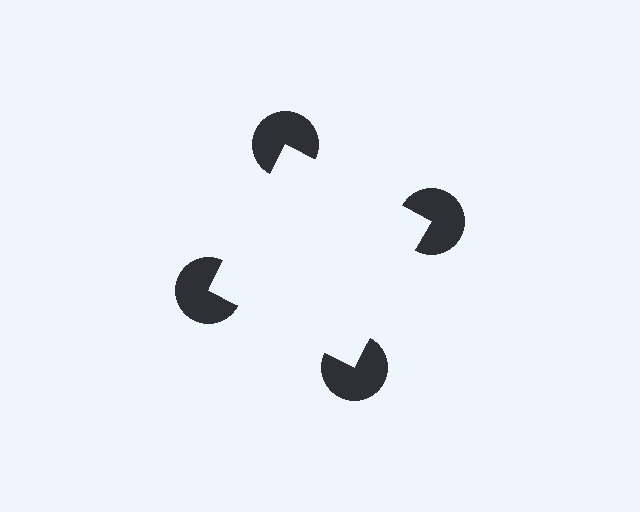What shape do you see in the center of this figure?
An illusory square — its edges are inferred from the aligned wedge cuts in the pac-man discs, not physically drawn.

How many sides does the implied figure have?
4 sides.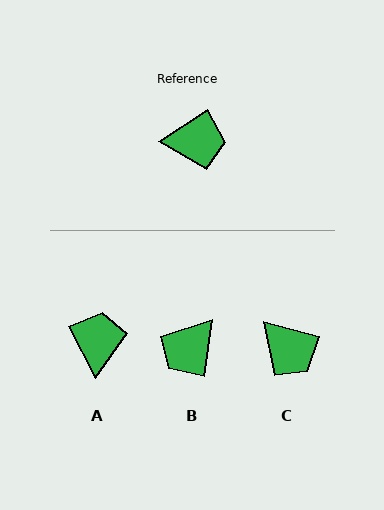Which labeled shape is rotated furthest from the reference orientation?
B, about 131 degrees away.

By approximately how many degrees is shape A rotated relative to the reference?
Approximately 84 degrees counter-clockwise.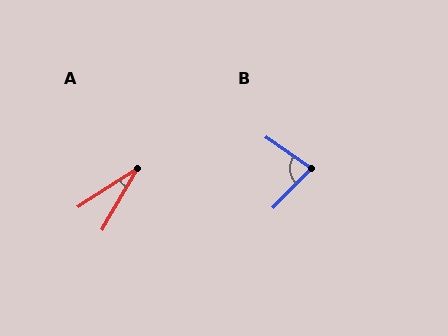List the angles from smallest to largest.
A (27°), B (81°).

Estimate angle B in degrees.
Approximately 81 degrees.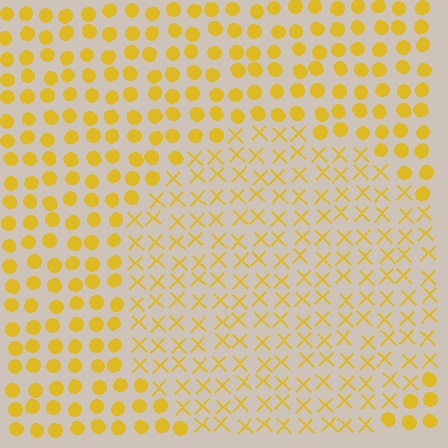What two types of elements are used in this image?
The image uses X marks inside the circle region and circles outside it.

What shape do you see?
I see a circle.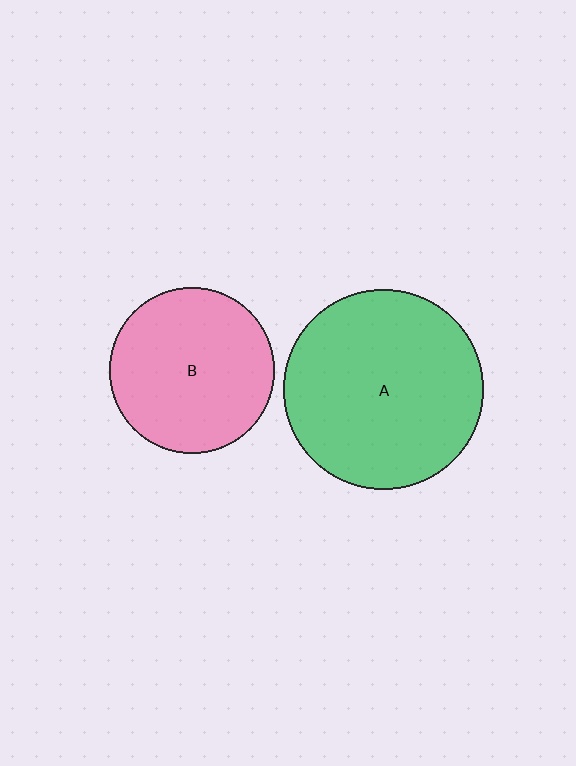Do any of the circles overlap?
No, none of the circles overlap.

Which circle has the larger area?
Circle A (green).